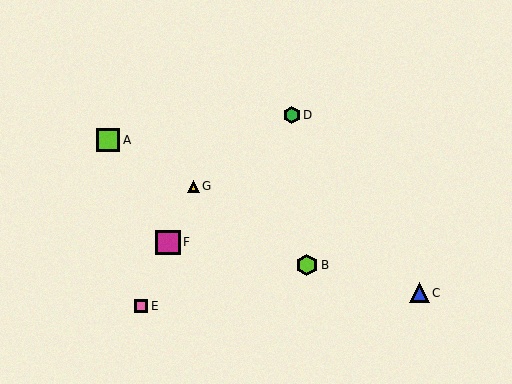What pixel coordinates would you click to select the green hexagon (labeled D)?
Click at (292, 115) to select the green hexagon D.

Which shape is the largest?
The magenta square (labeled F) is the largest.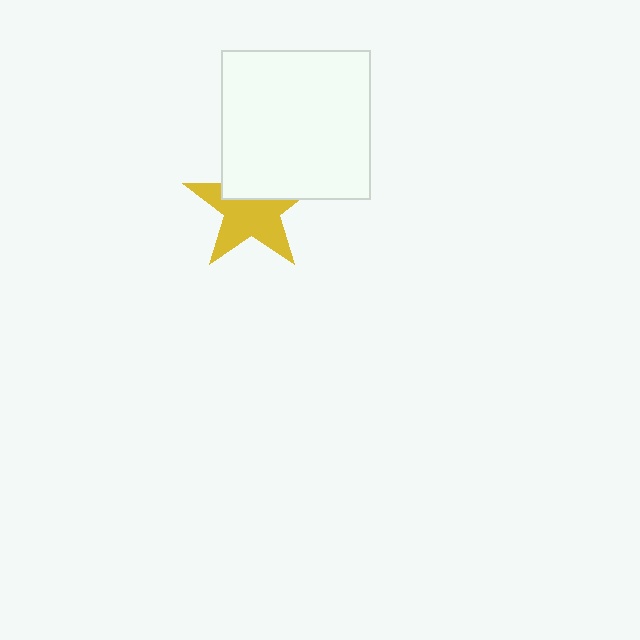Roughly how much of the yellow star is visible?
About half of it is visible (roughly 63%).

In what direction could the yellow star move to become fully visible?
The yellow star could move down. That would shift it out from behind the white square entirely.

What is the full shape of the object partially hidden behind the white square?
The partially hidden object is a yellow star.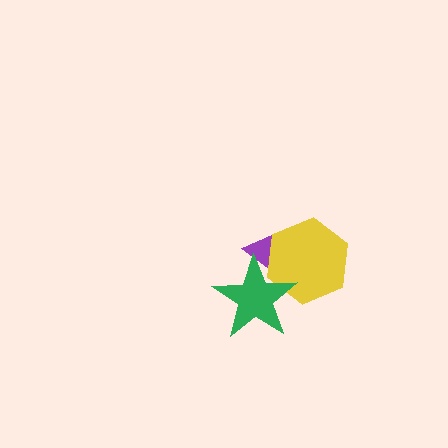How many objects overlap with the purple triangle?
2 objects overlap with the purple triangle.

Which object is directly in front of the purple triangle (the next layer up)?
The yellow hexagon is directly in front of the purple triangle.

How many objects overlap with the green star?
2 objects overlap with the green star.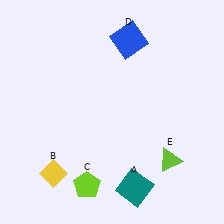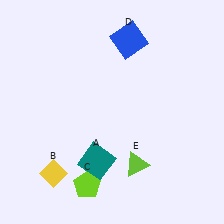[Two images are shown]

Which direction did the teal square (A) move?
The teal square (A) moved left.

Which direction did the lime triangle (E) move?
The lime triangle (E) moved left.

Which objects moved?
The objects that moved are: the teal square (A), the lime triangle (E).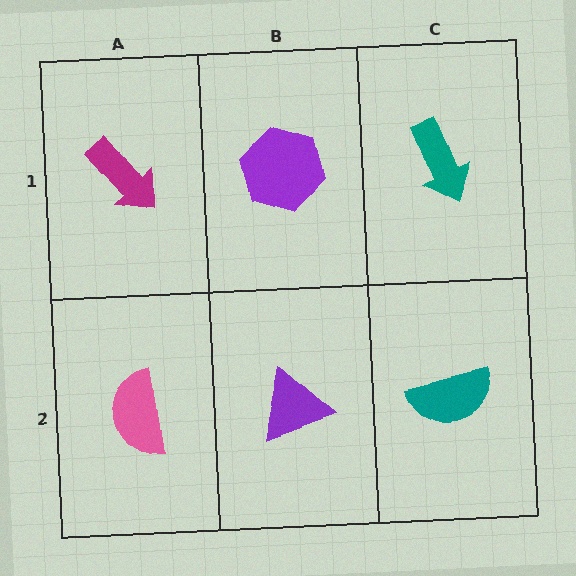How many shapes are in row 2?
3 shapes.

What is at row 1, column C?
A teal arrow.